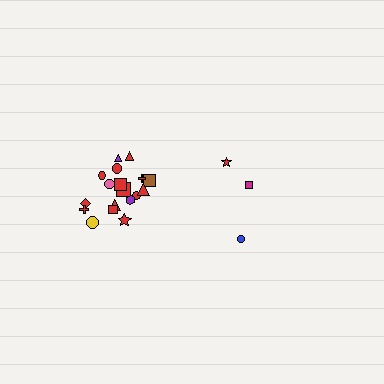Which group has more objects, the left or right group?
The left group.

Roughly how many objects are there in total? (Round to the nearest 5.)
Roughly 20 objects in total.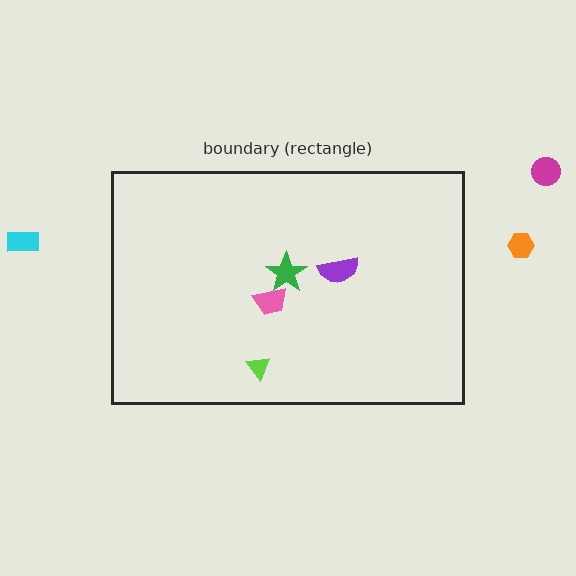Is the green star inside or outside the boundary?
Inside.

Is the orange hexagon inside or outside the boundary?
Outside.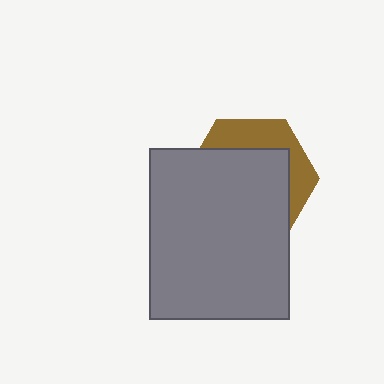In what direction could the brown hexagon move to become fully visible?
The brown hexagon could move up. That would shift it out from behind the gray rectangle entirely.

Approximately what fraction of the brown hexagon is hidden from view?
Roughly 68% of the brown hexagon is hidden behind the gray rectangle.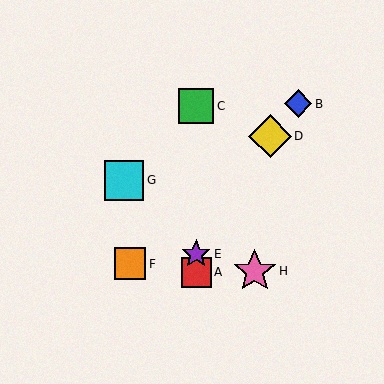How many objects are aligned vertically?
3 objects (A, C, E) are aligned vertically.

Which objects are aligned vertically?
Objects A, C, E are aligned vertically.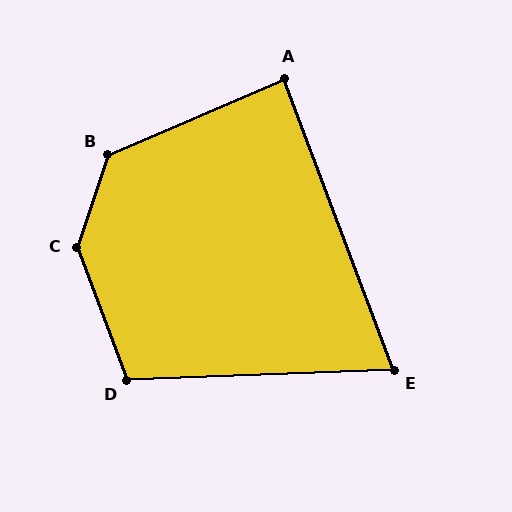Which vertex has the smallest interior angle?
E, at approximately 71 degrees.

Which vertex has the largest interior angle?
C, at approximately 141 degrees.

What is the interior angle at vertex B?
Approximately 132 degrees (obtuse).